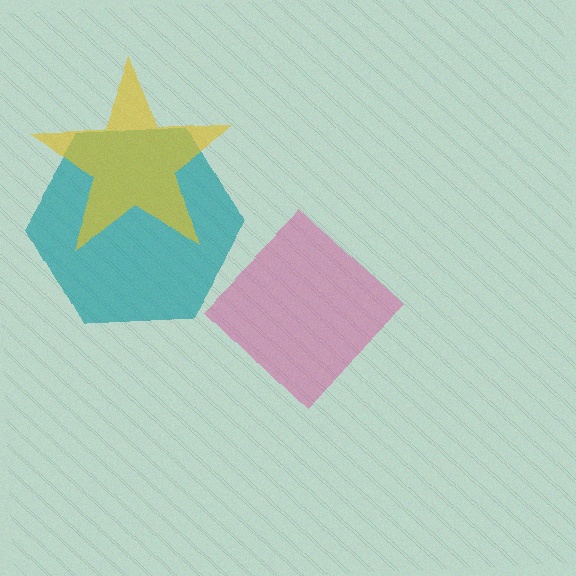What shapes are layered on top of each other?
The layered shapes are: a teal hexagon, a magenta diamond, a yellow star.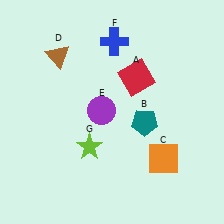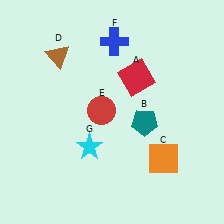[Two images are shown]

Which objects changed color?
E changed from purple to red. G changed from lime to cyan.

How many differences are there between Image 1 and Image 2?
There are 2 differences between the two images.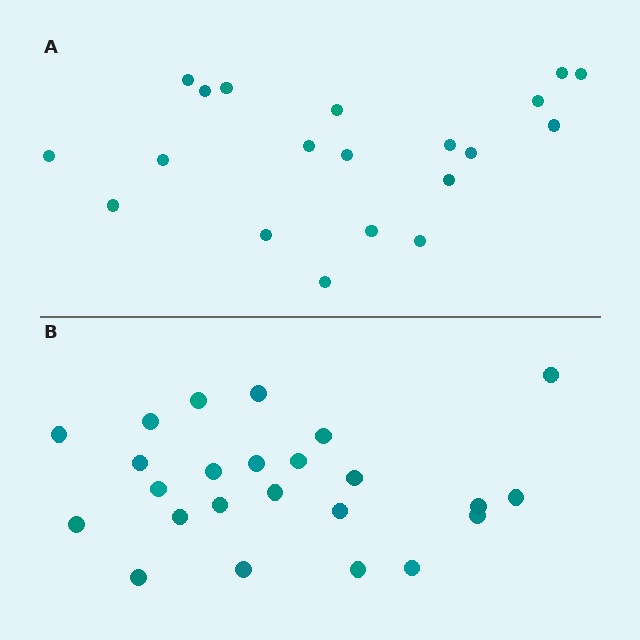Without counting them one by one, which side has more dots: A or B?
Region B (the bottom region) has more dots.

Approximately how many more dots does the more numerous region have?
Region B has about 4 more dots than region A.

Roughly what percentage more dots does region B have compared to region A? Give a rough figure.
About 20% more.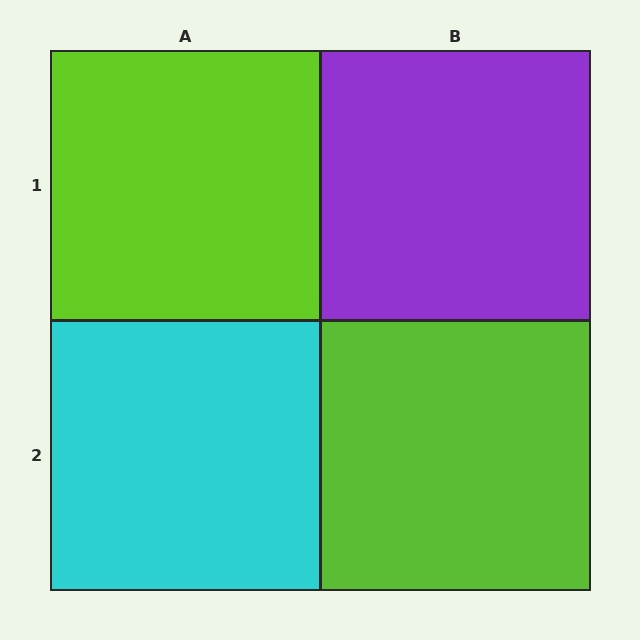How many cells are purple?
1 cell is purple.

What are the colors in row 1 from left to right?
Lime, purple.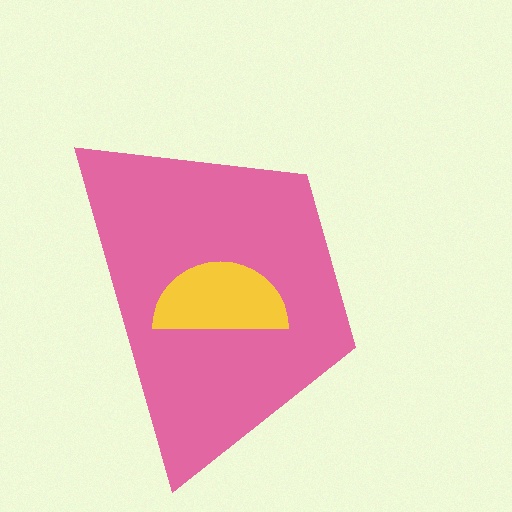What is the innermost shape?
The yellow semicircle.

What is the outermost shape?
The pink trapezoid.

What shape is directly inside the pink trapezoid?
The yellow semicircle.